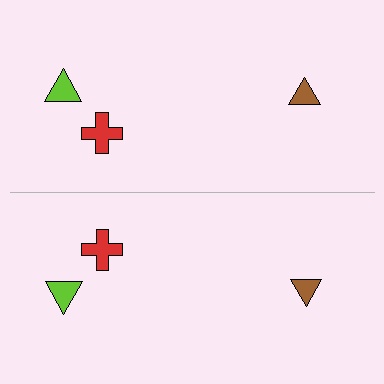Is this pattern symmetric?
Yes, this pattern has bilateral (reflection) symmetry.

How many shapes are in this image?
There are 6 shapes in this image.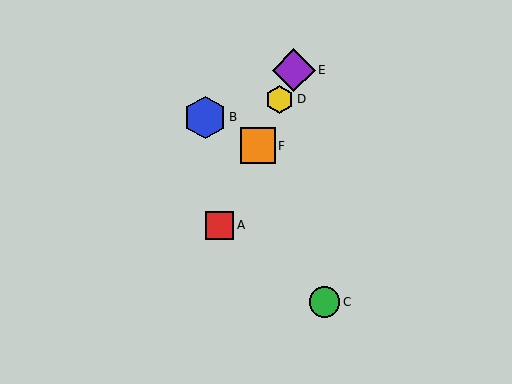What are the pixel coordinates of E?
Object E is at (294, 70).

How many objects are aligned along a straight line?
4 objects (A, D, E, F) are aligned along a straight line.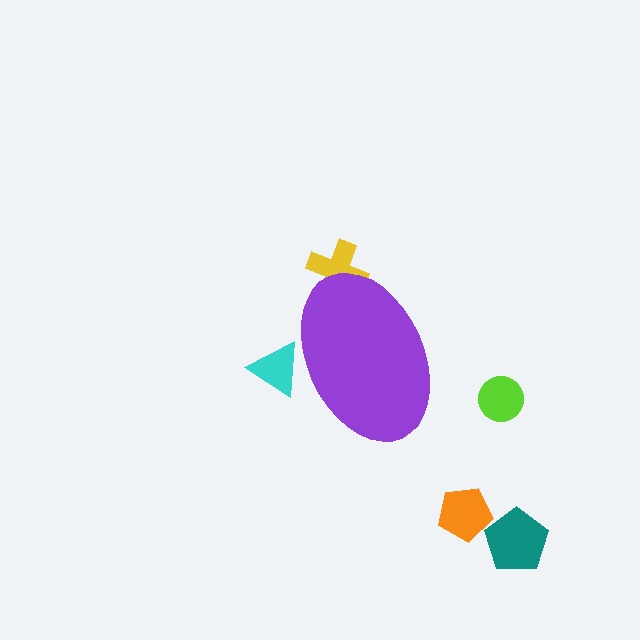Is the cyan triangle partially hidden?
Yes, the cyan triangle is partially hidden behind the purple ellipse.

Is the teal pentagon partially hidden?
No, the teal pentagon is fully visible.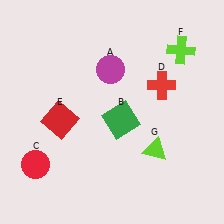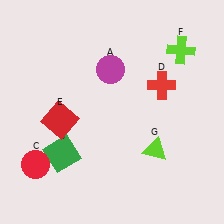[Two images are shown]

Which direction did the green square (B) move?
The green square (B) moved left.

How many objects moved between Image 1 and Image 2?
1 object moved between the two images.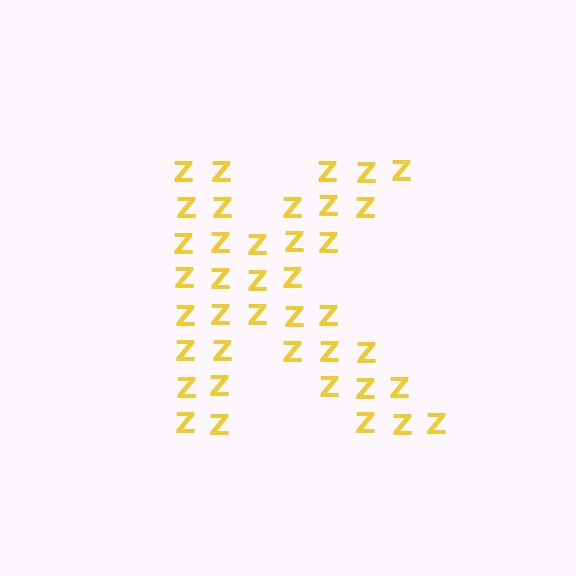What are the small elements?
The small elements are letter Z's.